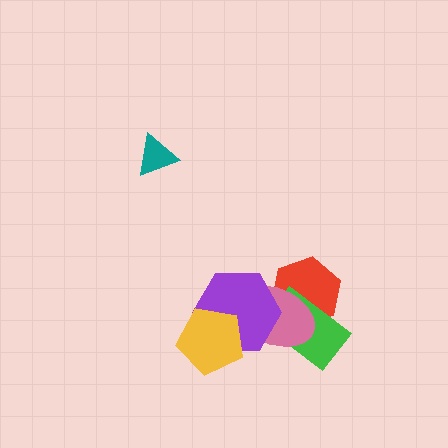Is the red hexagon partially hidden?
Yes, it is partially covered by another shape.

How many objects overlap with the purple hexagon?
4 objects overlap with the purple hexagon.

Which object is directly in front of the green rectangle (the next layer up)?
The pink ellipse is directly in front of the green rectangle.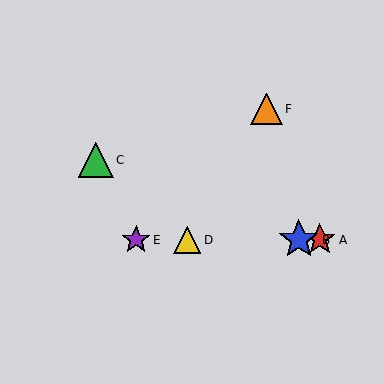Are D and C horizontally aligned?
No, D is at y≈240 and C is at y≈160.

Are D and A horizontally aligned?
Yes, both are at y≈240.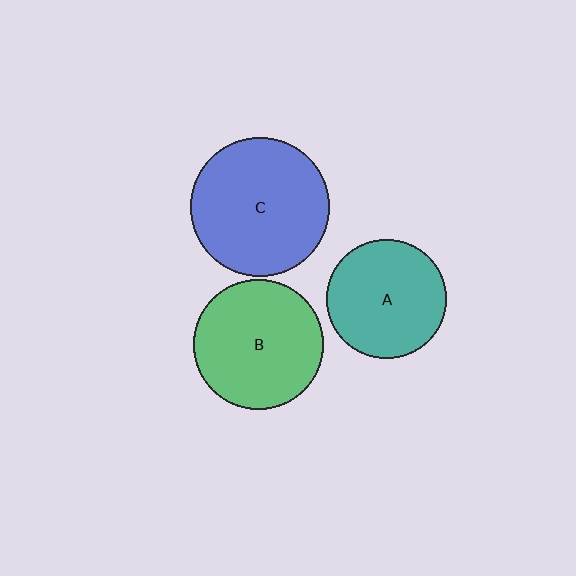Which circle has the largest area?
Circle C (blue).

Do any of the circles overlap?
No, none of the circles overlap.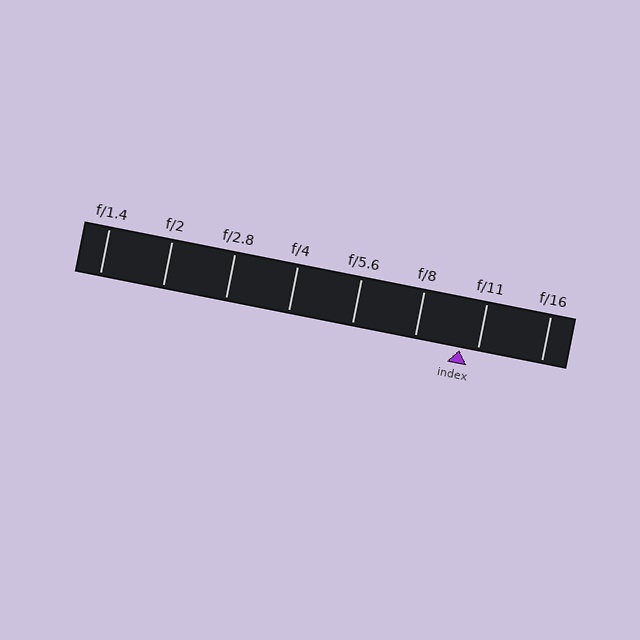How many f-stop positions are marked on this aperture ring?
There are 8 f-stop positions marked.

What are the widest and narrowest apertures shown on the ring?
The widest aperture shown is f/1.4 and the narrowest is f/16.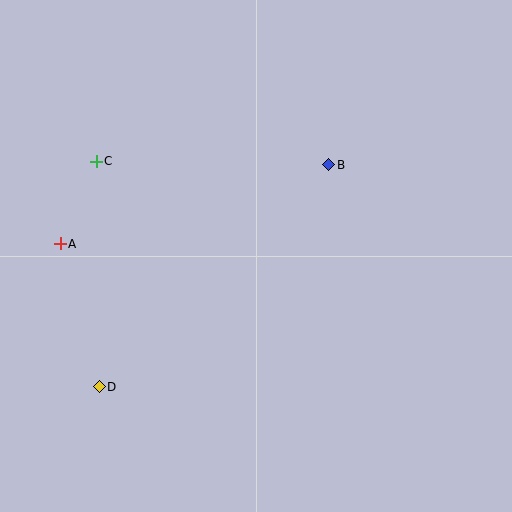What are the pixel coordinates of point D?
Point D is at (99, 387).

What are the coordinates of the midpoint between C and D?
The midpoint between C and D is at (98, 274).